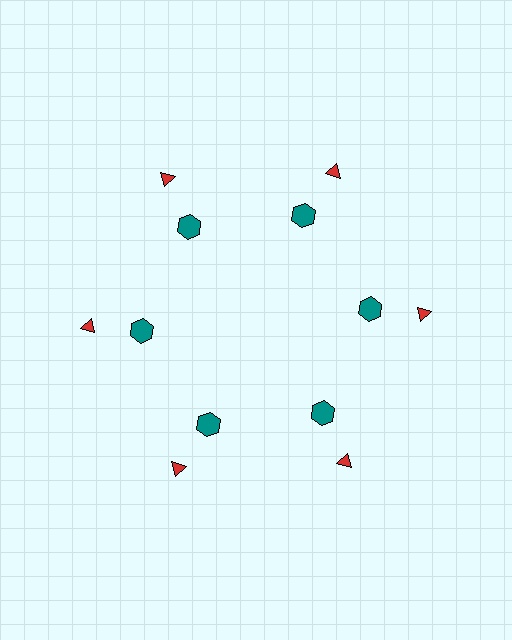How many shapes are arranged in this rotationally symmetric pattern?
There are 12 shapes, arranged in 6 groups of 2.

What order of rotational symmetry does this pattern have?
This pattern has 6-fold rotational symmetry.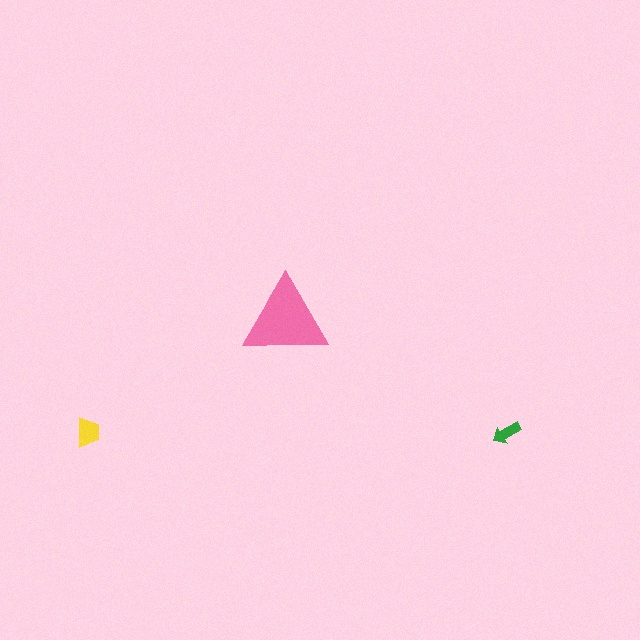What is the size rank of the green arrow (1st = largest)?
3rd.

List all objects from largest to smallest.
The pink triangle, the yellow trapezoid, the green arrow.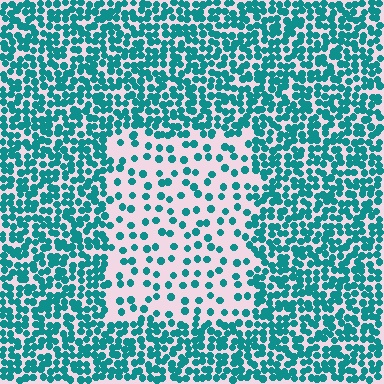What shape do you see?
I see a rectangle.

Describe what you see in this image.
The image contains small teal elements arranged at two different densities. A rectangle-shaped region is visible where the elements are less densely packed than the surrounding area.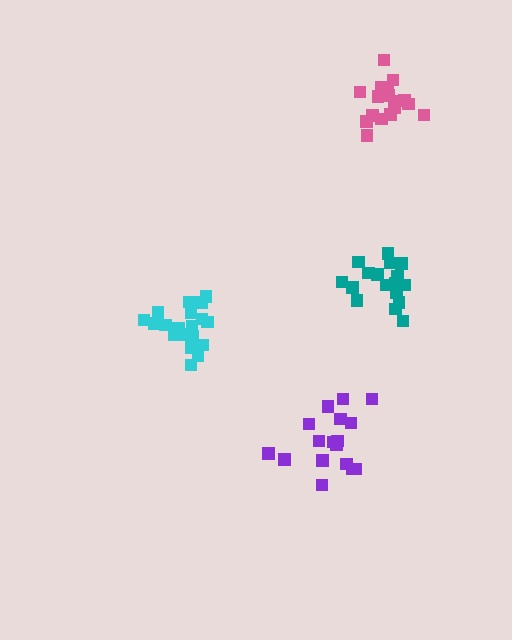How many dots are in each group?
Group 1: 21 dots, Group 2: 17 dots, Group 3: 17 dots, Group 4: 17 dots (72 total).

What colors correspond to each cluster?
The clusters are colored: cyan, teal, purple, pink.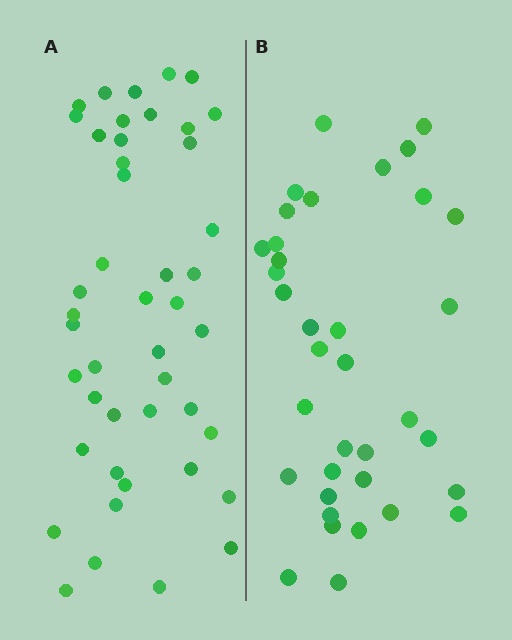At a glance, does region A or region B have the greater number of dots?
Region A (the left region) has more dots.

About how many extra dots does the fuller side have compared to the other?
Region A has roughly 8 or so more dots than region B.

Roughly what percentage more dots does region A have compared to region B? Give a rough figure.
About 25% more.